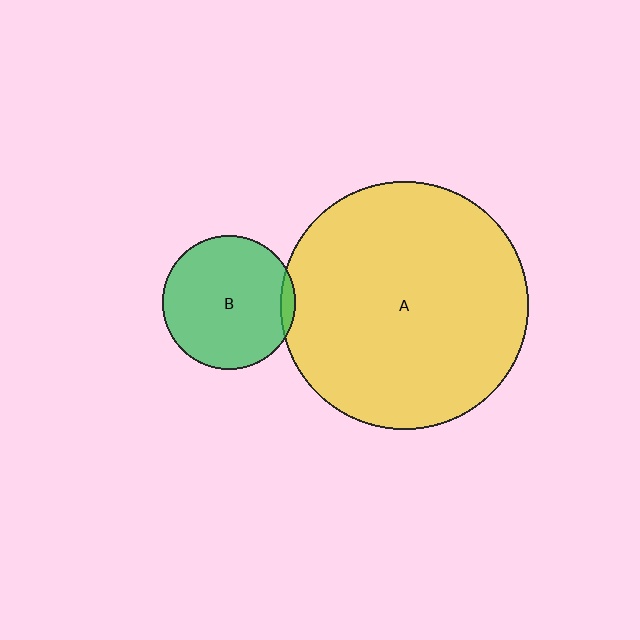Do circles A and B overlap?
Yes.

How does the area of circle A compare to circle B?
Approximately 3.4 times.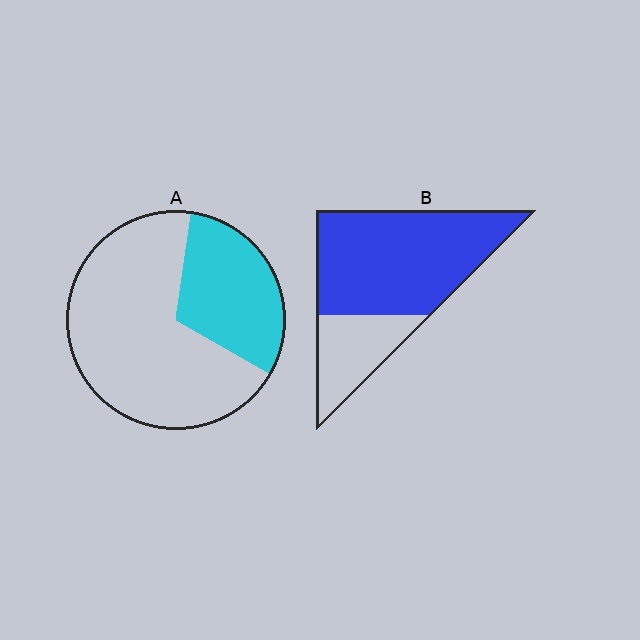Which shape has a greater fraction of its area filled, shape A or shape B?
Shape B.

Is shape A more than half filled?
No.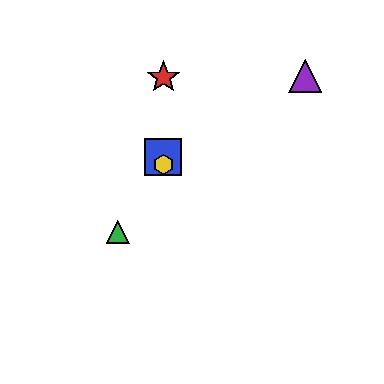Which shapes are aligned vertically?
The red star, the blue square, the yellow hexagon are aligned vertically.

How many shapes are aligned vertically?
3 shapes (the red star, the blue square, the yellow hexagon) are aligned vertically.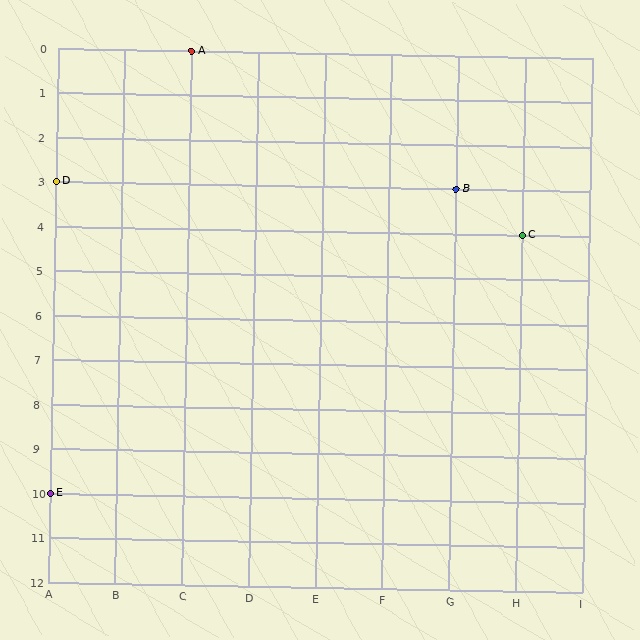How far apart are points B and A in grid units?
Points B and A are 4 columns and 3 rows apart (about 5.0 grid units diagonally).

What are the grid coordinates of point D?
Point D is at grid coordinates (A, 3).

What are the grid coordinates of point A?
Point A is at grid coordinates (C, 0).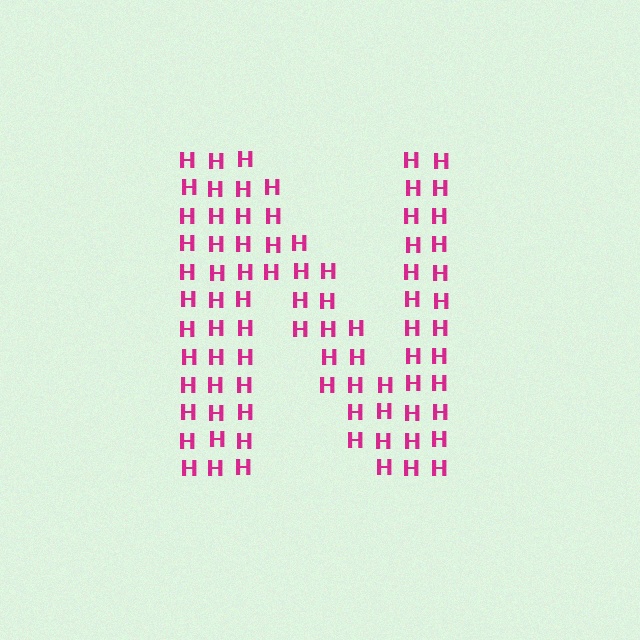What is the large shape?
The large shape is the letter N.